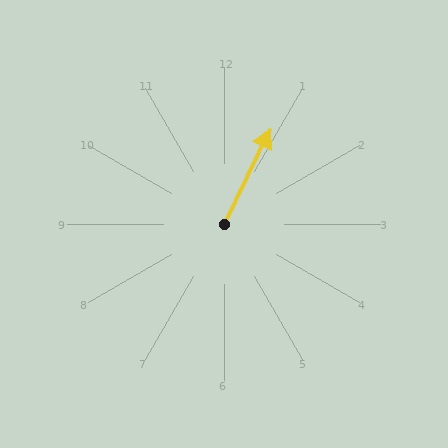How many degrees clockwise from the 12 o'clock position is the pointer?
Approximately 26 degrees.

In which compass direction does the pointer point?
Northeast.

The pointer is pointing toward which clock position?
Roughly 1 o'clock.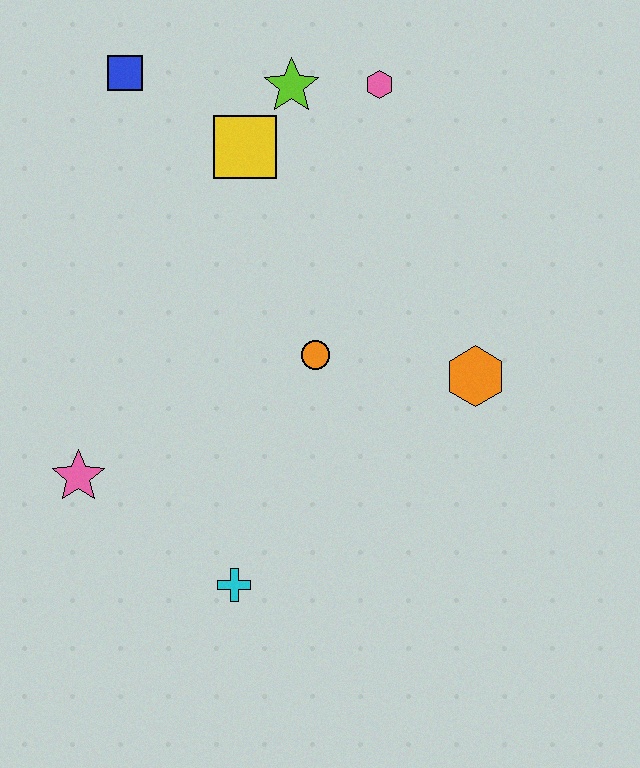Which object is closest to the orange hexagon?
The orange circle is closest to the orange hexagon.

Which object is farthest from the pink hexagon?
The cyan cross is farthest from the pink hexagon.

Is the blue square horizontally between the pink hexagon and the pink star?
Yes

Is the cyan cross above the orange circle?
No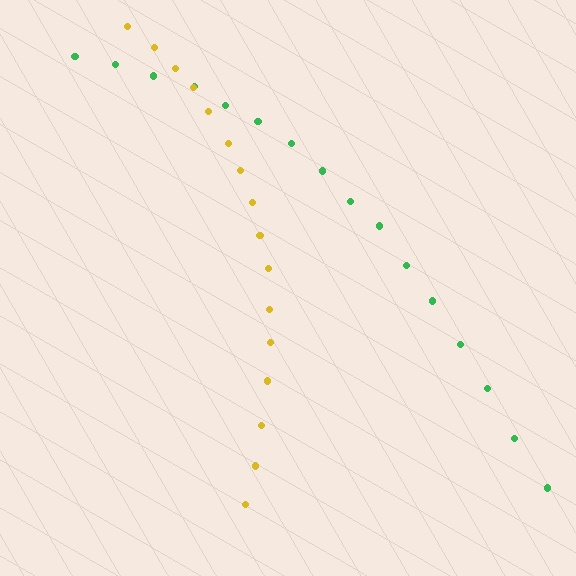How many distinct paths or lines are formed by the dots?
There are 2 distinct paths.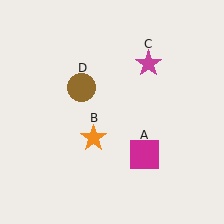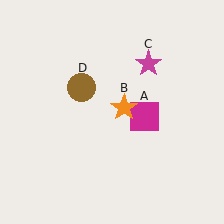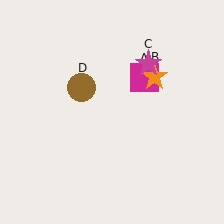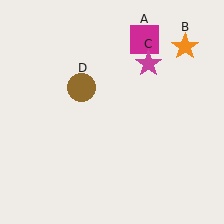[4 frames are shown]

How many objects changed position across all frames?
2 objects changed position: magenta square (object A), orange star (object B).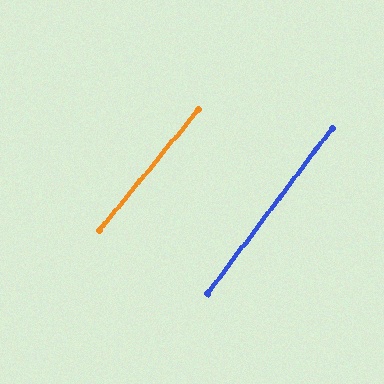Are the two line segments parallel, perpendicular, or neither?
Parallel — their directions differ by only 2.0°.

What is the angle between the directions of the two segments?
Approximately 2 degrees.